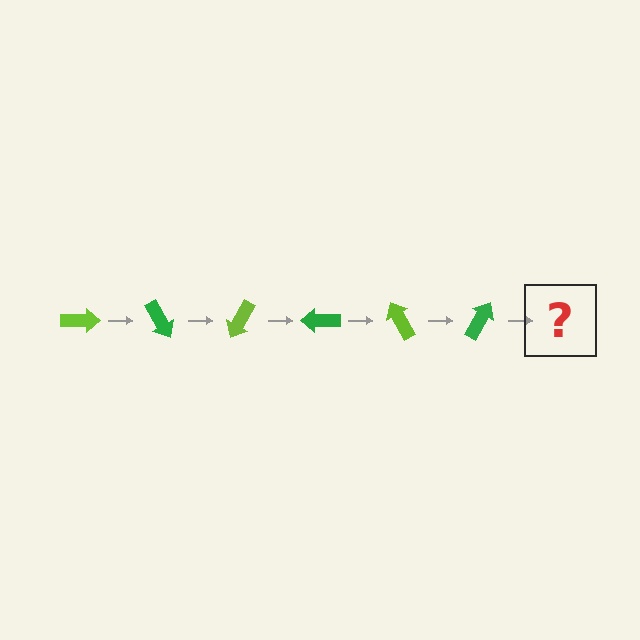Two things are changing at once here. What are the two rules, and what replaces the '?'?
The two rules are that it rotates 60 degrees each step and the color cycles through lime and green. The '?' should be a lime arrow, rotated 360 degrees from the start.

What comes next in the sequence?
The next element should be a lime arrow, rotated 360 degrees from the start.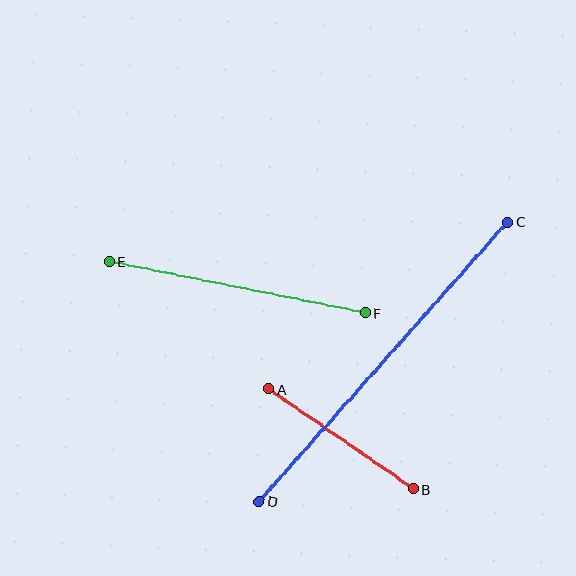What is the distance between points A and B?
The distance is approximately 175 pixels.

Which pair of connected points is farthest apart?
Points C and D are farthest apart.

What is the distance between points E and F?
The distance is approximately 261 pixels.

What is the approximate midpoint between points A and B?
The midpoint is at approximately (341, 439) pixels.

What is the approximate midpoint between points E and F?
The midpoint is at approximately (237, 287) pixels.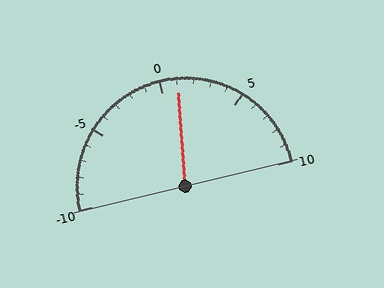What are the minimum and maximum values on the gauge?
The gauge ranges from -10 to 10.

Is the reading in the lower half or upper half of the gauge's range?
The reading is in the upper half of the range (-10 to 10).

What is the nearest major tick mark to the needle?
The nearest major tick mark is 0.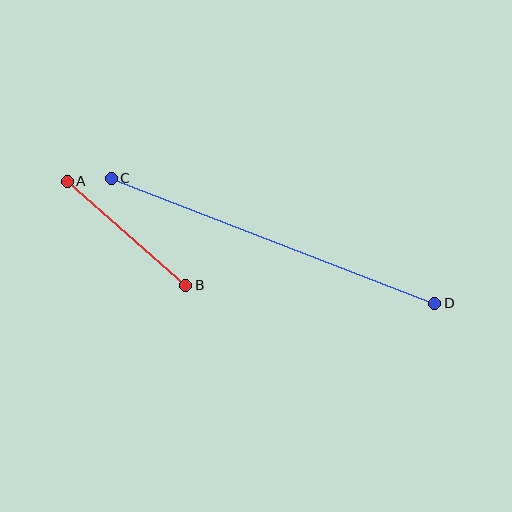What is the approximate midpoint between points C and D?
The midpoint is at approximately (273, 241) pixels.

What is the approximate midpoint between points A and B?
The midpoint is at approximately (126, 233) pixels.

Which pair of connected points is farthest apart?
Points C and D are farthest apart.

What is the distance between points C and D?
The distance is approximately 347 pixels.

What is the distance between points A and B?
The distance is approximately 158 pixels.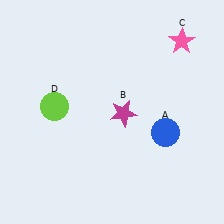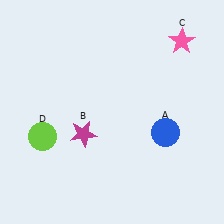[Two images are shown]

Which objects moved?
The objects that moved are: the magenta star (B), the lime circle (D).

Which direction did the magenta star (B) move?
The magenta star (B) moved left.